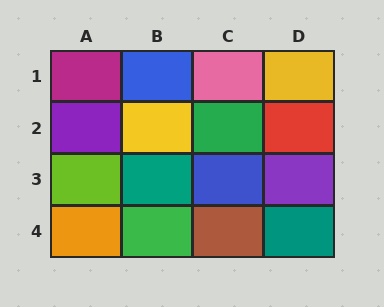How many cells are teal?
2 cells are teal.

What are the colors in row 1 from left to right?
Magenta, blue, pink, yellow.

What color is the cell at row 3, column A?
Lime.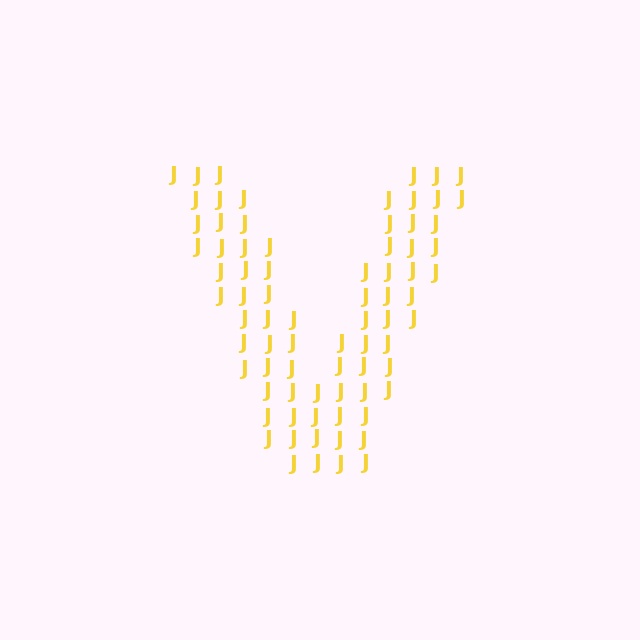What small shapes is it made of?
It is made of small letter J's.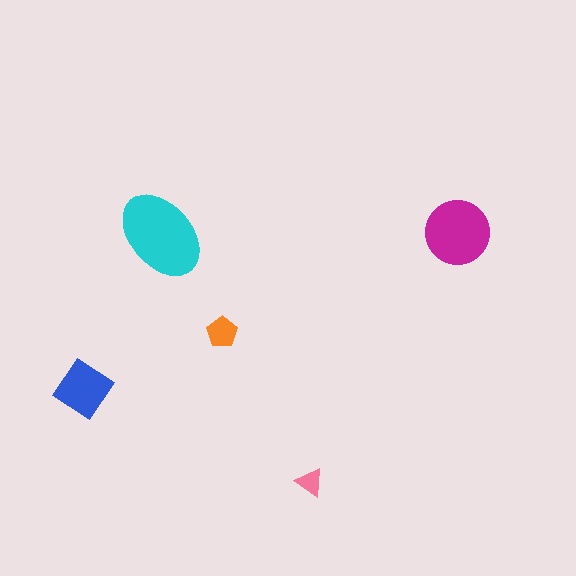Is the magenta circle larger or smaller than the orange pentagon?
Larger.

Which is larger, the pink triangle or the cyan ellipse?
The cyan ellipse.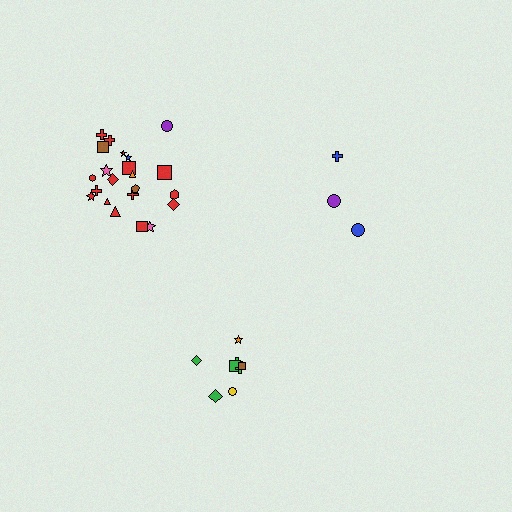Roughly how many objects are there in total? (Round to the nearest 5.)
Roughly 35 objects in total.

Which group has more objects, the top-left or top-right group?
The top-left group.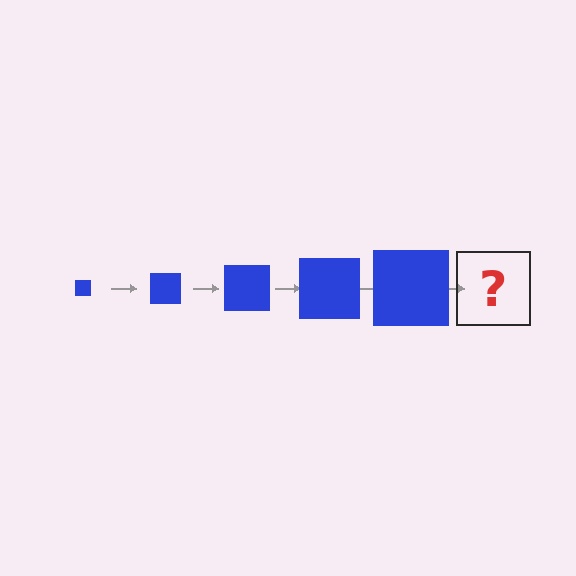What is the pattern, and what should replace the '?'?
The pattern is that the square gets progressively larger each step. The '?' should be a blue square, larger than the previous one.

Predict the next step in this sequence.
The next step is a blue square, larger than the previous one.